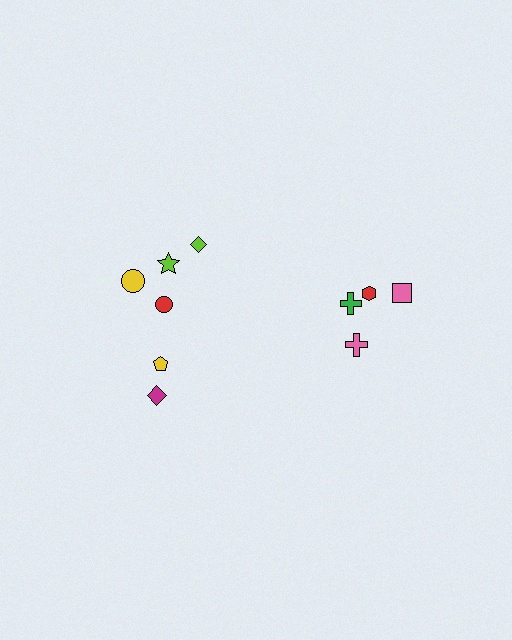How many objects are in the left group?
There are 6 objects.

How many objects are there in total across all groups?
There are 10 objects.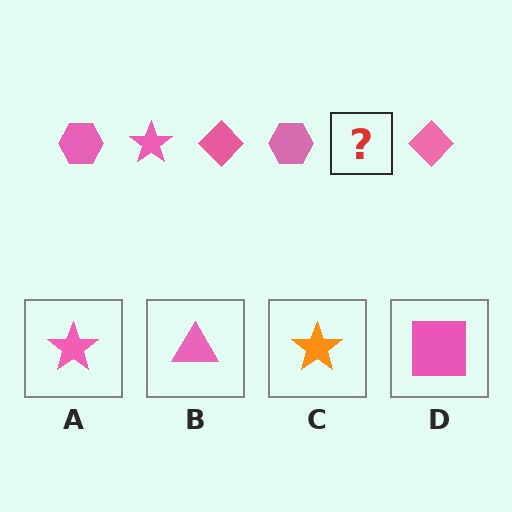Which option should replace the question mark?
Option A.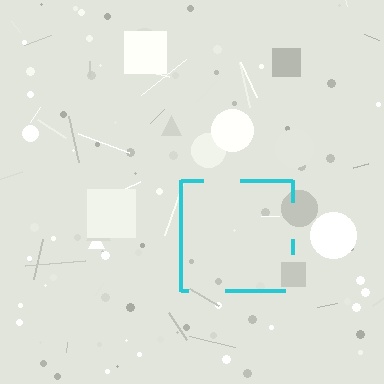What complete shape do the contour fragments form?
The contour fragments form a square.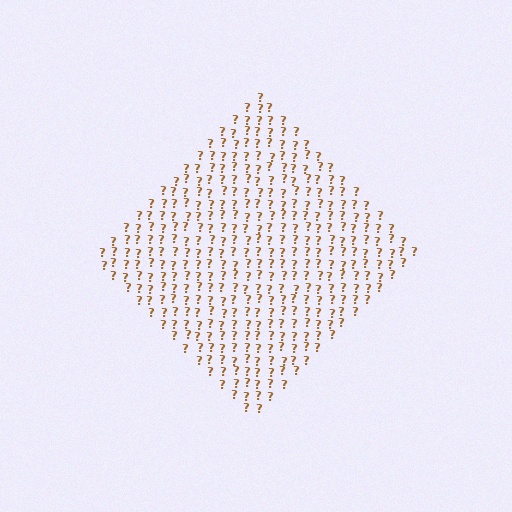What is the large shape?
The large shape is a diamond.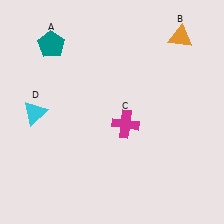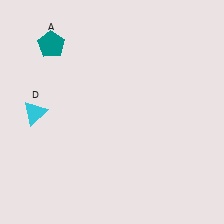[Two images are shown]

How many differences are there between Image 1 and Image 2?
There are 2 differences between the two images.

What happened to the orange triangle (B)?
The orange triangle (B) was removed in Image 2. It was in the top-right area of Image 1.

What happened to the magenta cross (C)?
The magenta cross (C) was removed in Image 2. It was in the bottom-right area of Image 1.